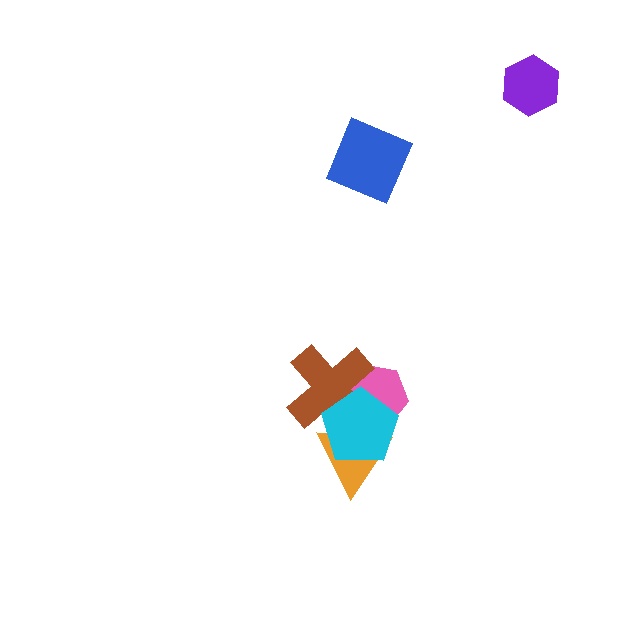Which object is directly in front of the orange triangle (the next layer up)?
The pink hexagon is directly in front of the orange triangle.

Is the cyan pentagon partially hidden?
No, no other shape covers it.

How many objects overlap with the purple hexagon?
0 objects overlap with the purple hexagon.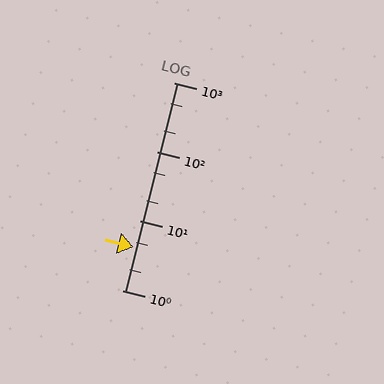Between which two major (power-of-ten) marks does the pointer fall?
The pointer is between 1 and 10.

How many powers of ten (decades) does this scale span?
The scale spans 3 decades, from 1 to 1000.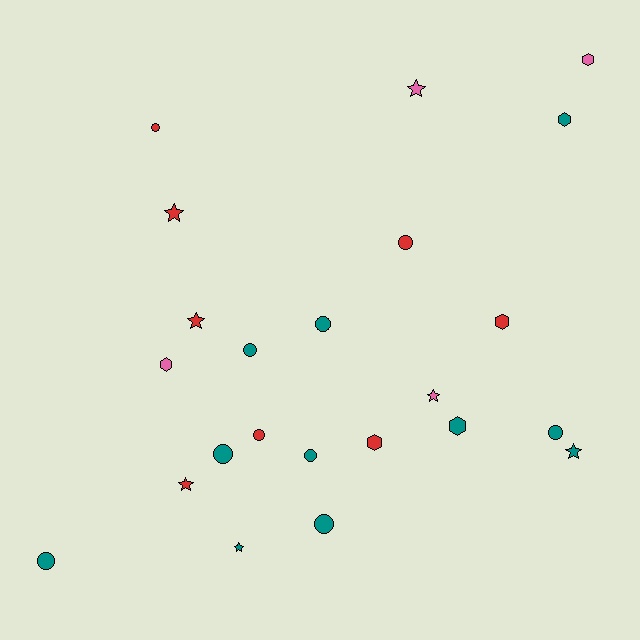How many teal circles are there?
There are 7 teal circles.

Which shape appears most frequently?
Circle, with 10 objects.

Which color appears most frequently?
Teal, with 11 objects.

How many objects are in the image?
There are 23 objects.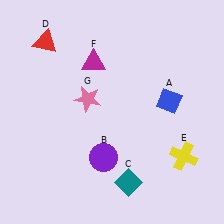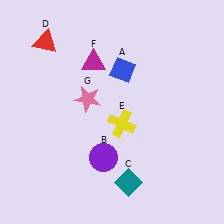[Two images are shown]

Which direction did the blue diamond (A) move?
The blue diamond (A) moved left.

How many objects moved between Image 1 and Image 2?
2 objects moved between the two images.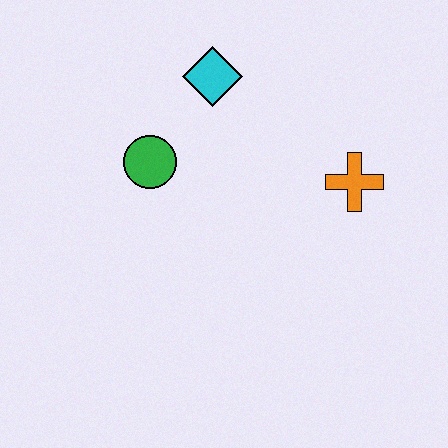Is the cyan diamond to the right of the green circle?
Yes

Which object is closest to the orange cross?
The cyan diamond is closest to the orange cross.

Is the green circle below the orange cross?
No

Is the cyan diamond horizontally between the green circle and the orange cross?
Yes